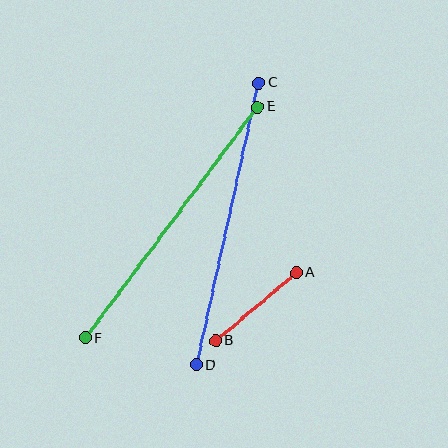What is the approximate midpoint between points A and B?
The midpoint is at approximately (256, 307) pixels.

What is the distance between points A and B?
The distance is approximately 105 pixels.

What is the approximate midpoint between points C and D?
The midpoint is at approximately (227, 224) pixels.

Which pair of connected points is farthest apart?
Points C and D are farthest apart.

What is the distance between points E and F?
The distance is approximately 288 pixels.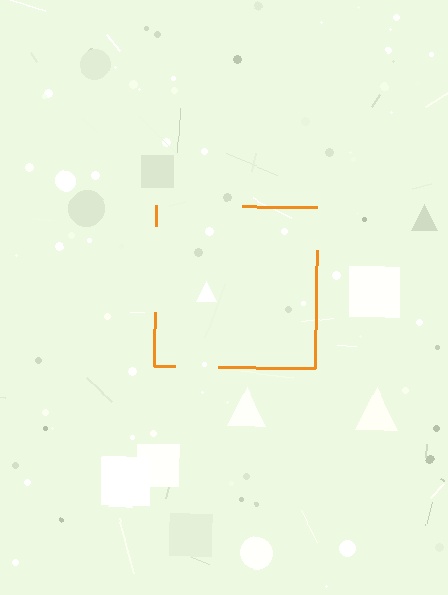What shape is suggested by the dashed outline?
The dashed outline suggests a square.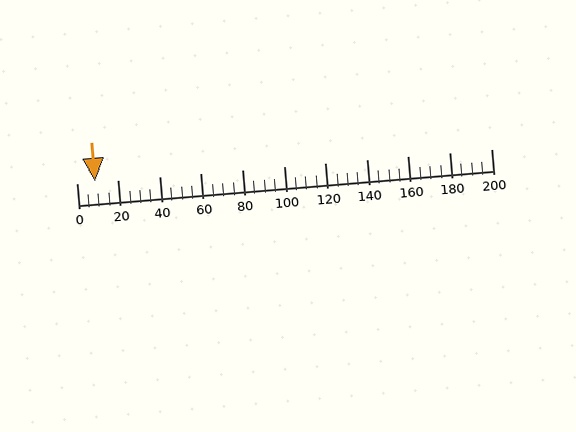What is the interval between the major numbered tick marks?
The major tick marks are spaced 20 units apart.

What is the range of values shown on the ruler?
The ruler shows values from 0 to 200.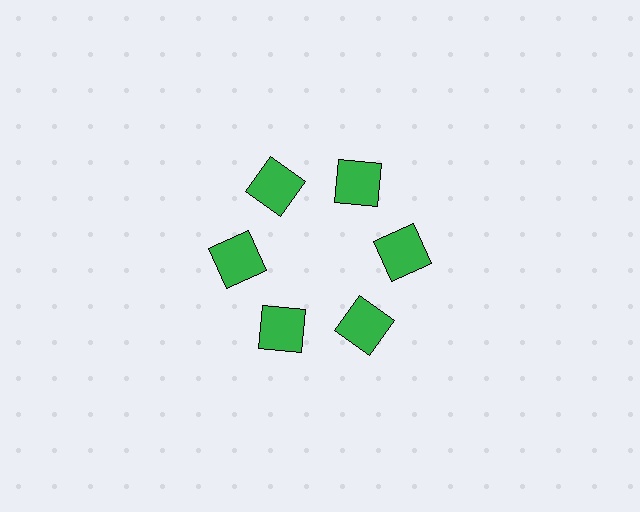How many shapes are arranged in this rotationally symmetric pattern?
There are 6 shapes, arranged in 6 groups of 1.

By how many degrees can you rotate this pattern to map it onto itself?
The pattern maps onto itself every 60 degrees of rotation.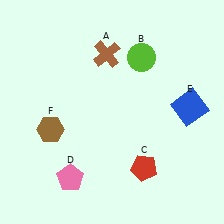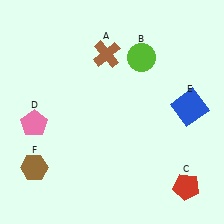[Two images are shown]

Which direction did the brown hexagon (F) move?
The brown hexagon (F) moved down.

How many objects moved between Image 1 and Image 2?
3 objects moved between the two images.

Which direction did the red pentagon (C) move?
The red pentagon (C) moved right.